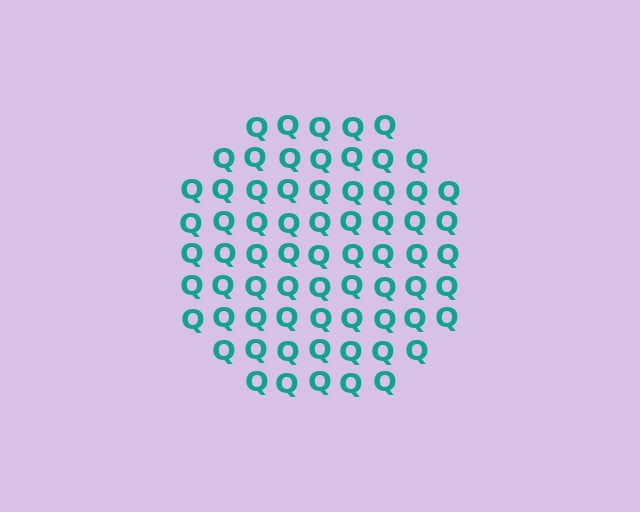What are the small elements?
The small elements are letter Q's.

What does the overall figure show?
The overall figure shows a circle.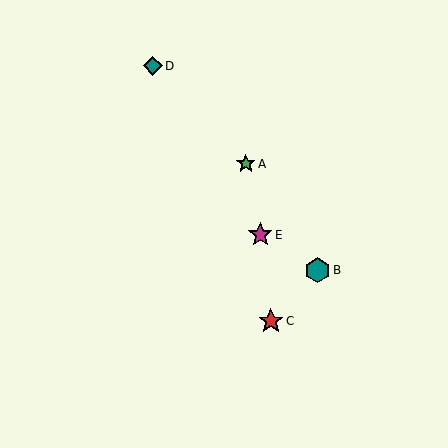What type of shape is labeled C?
Shape C is a red star.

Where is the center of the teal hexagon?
The center of the teal hexagon is at (318, 270).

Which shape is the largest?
The red star (labeled C) is the largest.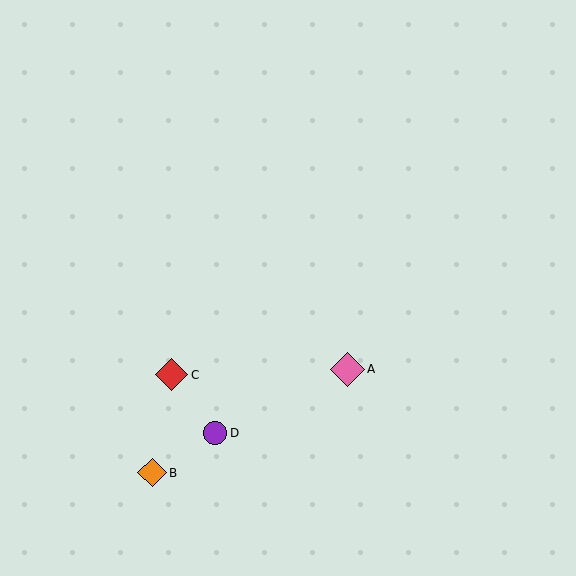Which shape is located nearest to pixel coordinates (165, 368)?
The red diamond (labeled C) at (172, 375) is nearest to that location.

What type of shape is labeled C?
Shape C is a red diamond.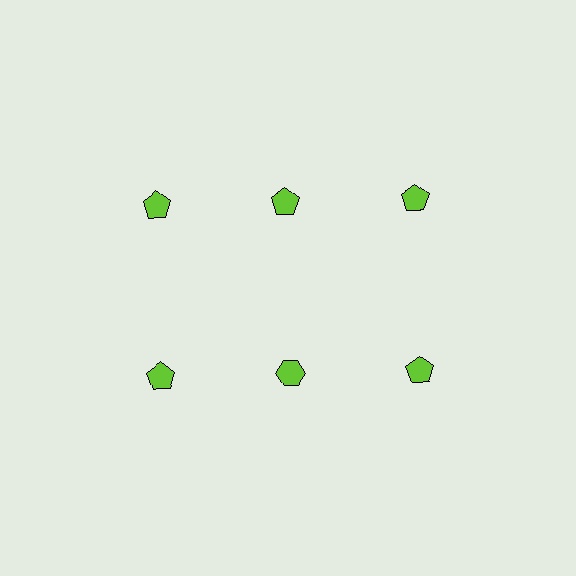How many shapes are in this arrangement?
There are 6 shapes arranged in a grid pattern.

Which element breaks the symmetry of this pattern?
The lime hexagon in the second row, second from left column breaks the symmetry. All other shapes are lime pentagons.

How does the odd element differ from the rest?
It has a different shape: hexagon instead of pentagon.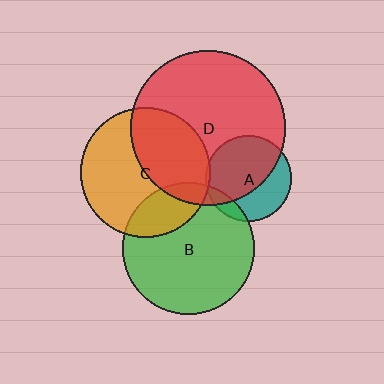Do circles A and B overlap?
Yes.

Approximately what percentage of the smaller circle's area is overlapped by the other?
Approximately 10%.